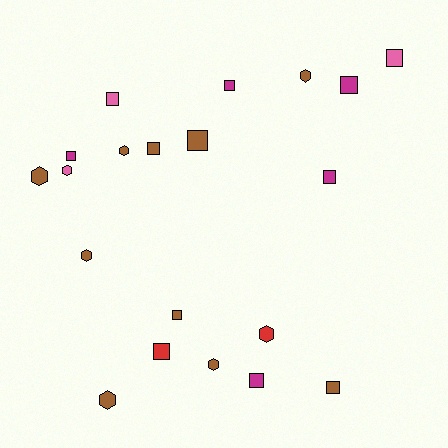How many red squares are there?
There is 1 red square.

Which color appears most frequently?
Brown, with 10 objects.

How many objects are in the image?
There are 20 objects.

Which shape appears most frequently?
Square, with 12 objects.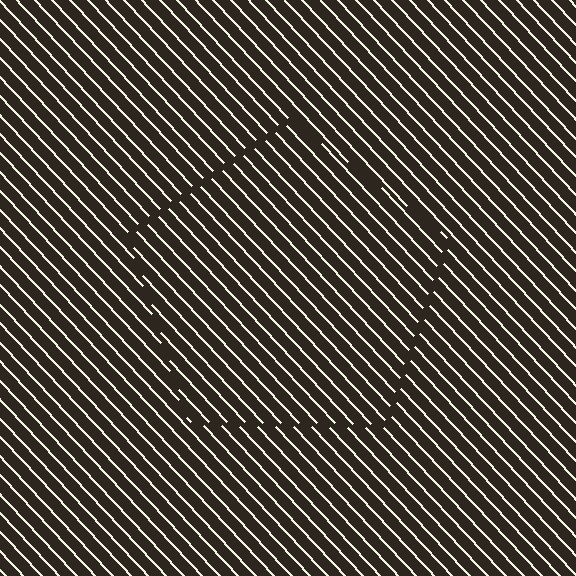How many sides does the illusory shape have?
5 sides — the line-ends trace a pentagon.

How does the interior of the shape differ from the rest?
The interior of the shape contains the same grating, shifted by half a period — the contour is defined by the phase discontinuity where line-ends from the inner and outer gratings abut.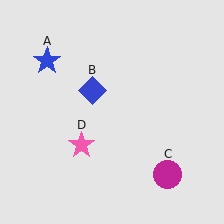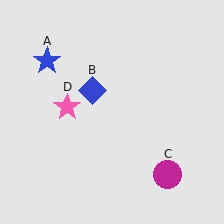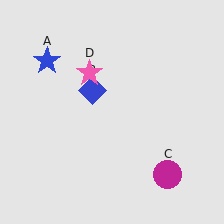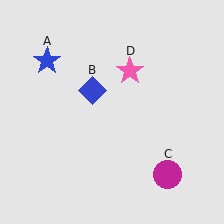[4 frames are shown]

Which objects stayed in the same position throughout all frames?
Blue star (object A) and blue diamond (object B) and magenta circle (object C) remained stationary.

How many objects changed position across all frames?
1 object changed position: pink star (object D).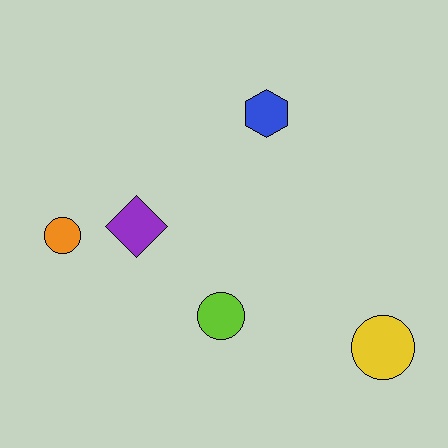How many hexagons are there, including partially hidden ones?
There is 1 hexagon.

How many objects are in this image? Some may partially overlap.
There are 5 objects.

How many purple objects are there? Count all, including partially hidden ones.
There is 1 purple object.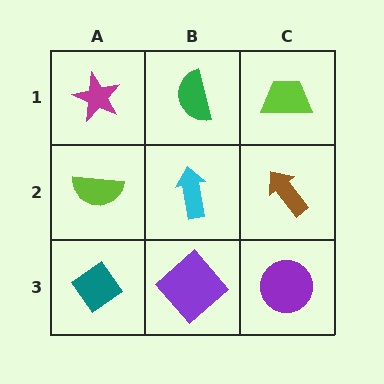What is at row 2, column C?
A brown arrow.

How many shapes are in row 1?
3 shapes.